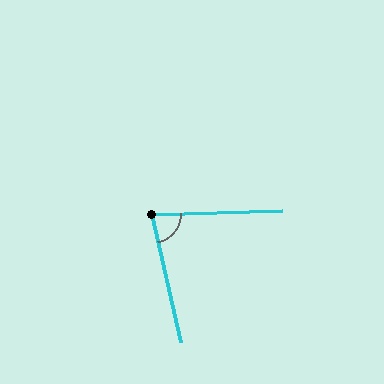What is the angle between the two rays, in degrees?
Approximately 79 degrees.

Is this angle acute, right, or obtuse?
It is acute.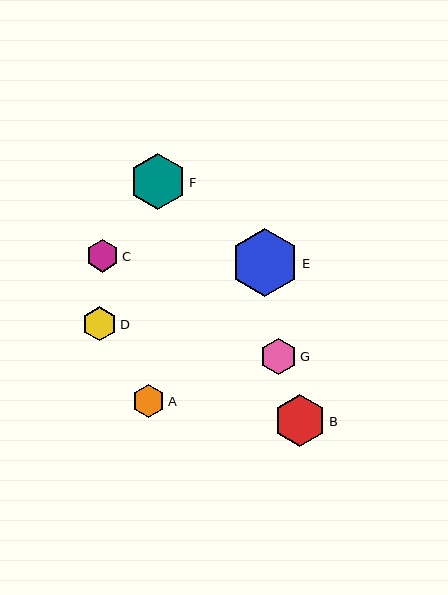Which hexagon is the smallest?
Hexagon C is the smallest with a size of approximately 33 pixels.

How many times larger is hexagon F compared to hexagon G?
Hexagon F is approximately 1.6 times the size of hexagon G.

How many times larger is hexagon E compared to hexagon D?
Hexagon E is approximately 2.0 times the size of hexagon D.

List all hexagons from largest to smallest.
From largest to smallest: E, F, B, G, D, A, C.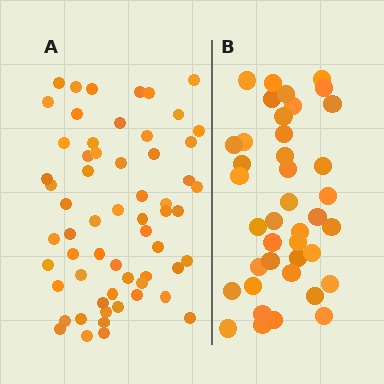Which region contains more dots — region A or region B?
Region A (the left region) has more dots.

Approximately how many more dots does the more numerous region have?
Region A has approximately 20 more dots than region B.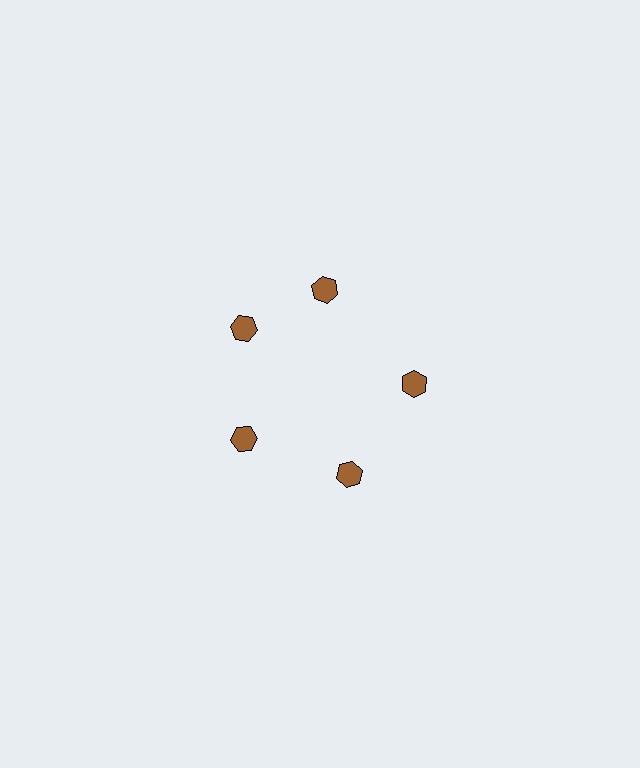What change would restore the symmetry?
The symmetry would be restored by rotating it back into even spacing with its neighbors so that all 5 hexagons sit at equal angles and equal distance from the center.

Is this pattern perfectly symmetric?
No. The 5 brown hexagons are arranged in a ring, but one element near the 1 o'clock position is rotated out of alignment along the ring, breaking the 5-fold rotational symmetry.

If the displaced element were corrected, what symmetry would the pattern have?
It would have 5-fold rotational symmetry — the pattern would map onto itself every 72 degrees.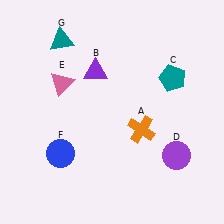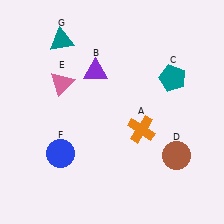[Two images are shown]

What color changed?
The circle (D) changed from purple in Image 1 to brown in Image 2.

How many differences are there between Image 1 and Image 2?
There is 1 difference between the two images.